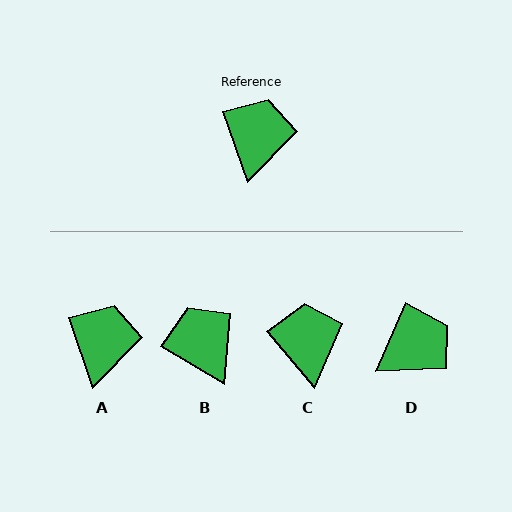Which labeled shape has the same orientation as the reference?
A.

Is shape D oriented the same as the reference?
No, it is off by about 43 degrees.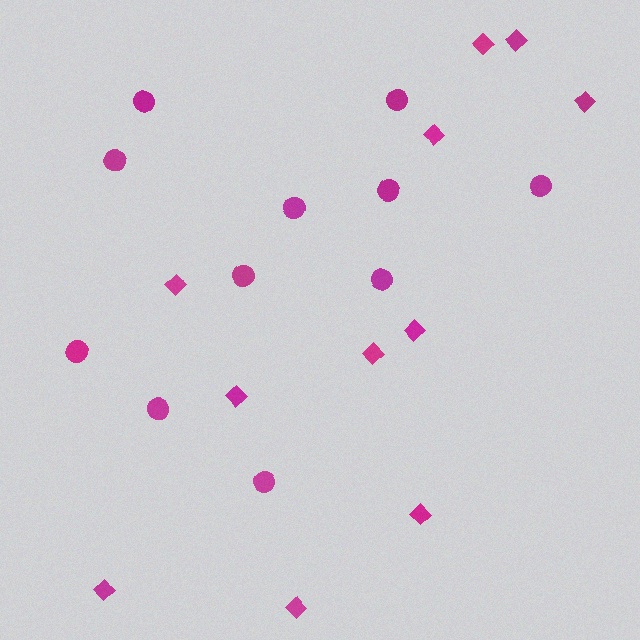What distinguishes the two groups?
There are 2 groups: one group of diamonds (11) and one group of circles (11).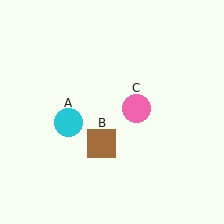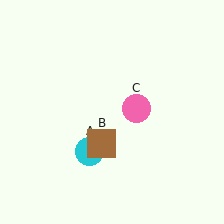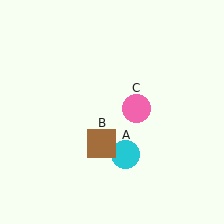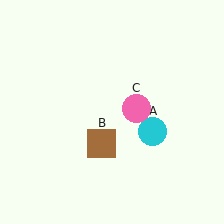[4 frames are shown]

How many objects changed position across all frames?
1 object changed position: cyan circle (object A).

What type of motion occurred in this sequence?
The cyan circle (object A) rotated counterclockwise around the center of the scene.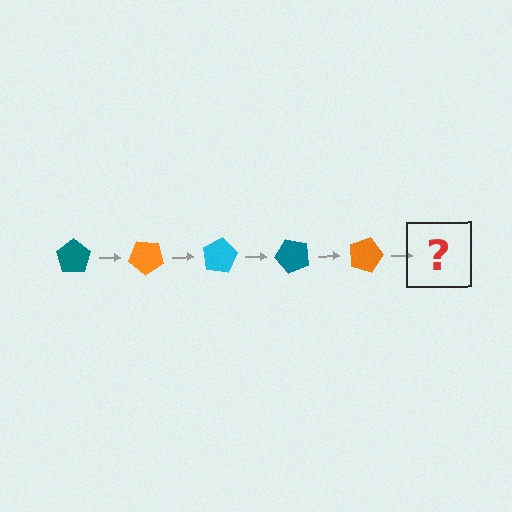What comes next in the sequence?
The next element should be a cyan pentagon, rotated 200 degrees from the start.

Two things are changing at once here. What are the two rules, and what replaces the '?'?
The two rules are that it rotates 40 degrees each step and the color cycles through teal, orange, and cyan. The '?' should be a cyan pentagon, rotated 200 degrees from the start.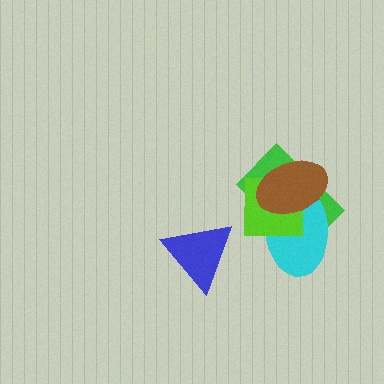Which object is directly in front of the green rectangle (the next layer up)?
The cyan ellipse is directly in front of the green rectangle.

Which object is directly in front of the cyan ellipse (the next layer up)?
The lime square is directly in front of the cyan ellipse.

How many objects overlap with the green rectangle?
3 objects overlap with the green rectangle.